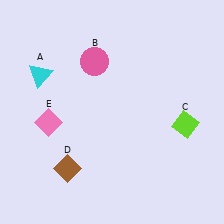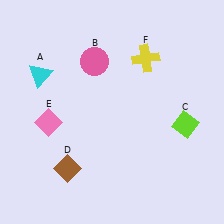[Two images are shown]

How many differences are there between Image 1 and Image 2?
There is 1 difference between the two images.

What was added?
A yellow cross (F) was added in Image 2.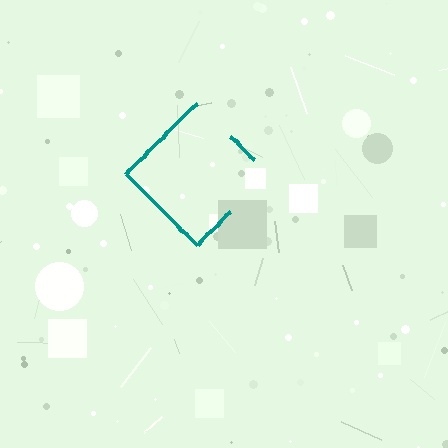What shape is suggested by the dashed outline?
The dashed outline suggests a diamond.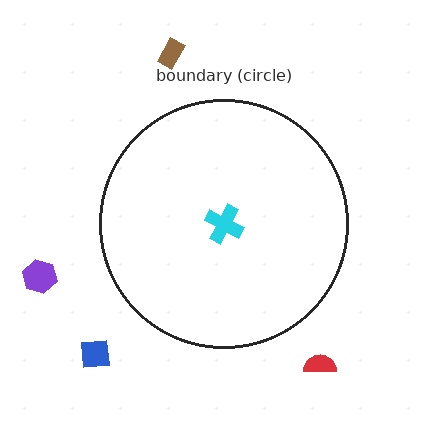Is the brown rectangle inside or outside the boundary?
Outside.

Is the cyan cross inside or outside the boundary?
Inside.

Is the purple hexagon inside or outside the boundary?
Outside.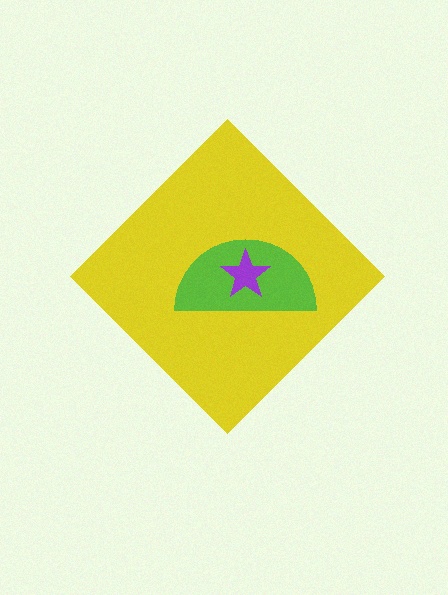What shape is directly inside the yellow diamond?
The lime semicircle.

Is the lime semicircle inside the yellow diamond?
Yes.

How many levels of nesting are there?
3.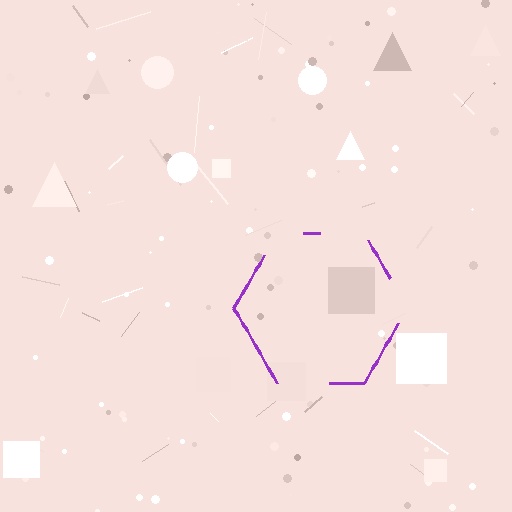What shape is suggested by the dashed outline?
The dashed outline suggests a hexagon.